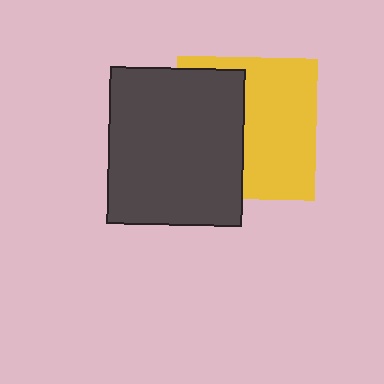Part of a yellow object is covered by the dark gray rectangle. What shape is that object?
It is a square.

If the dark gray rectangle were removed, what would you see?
You would see the complete yellow square.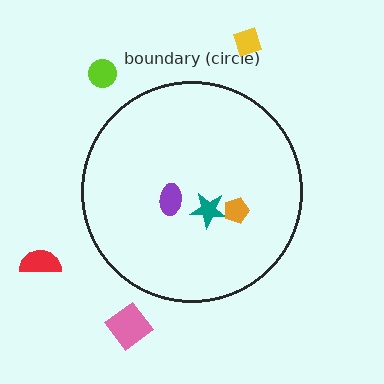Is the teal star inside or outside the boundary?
Inside.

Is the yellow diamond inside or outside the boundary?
Outside.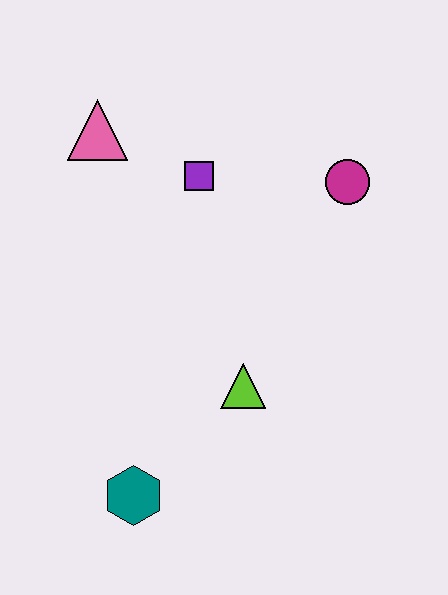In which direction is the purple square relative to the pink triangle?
The purple square is to the right of the pink triangle.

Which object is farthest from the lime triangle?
The pink triangle is farthest from the lime triangle.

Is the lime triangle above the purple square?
No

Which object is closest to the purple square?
The pink triangle is closest to the purple square.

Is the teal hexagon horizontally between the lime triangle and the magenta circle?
No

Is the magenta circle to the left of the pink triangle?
No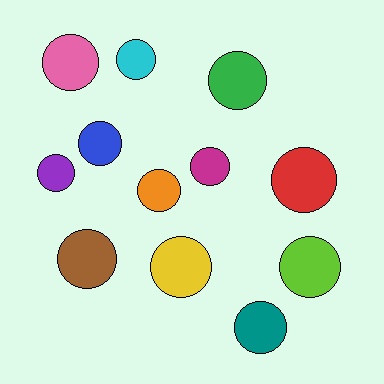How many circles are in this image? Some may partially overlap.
There are 12 circles.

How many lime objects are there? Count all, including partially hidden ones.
There is 1 lime object.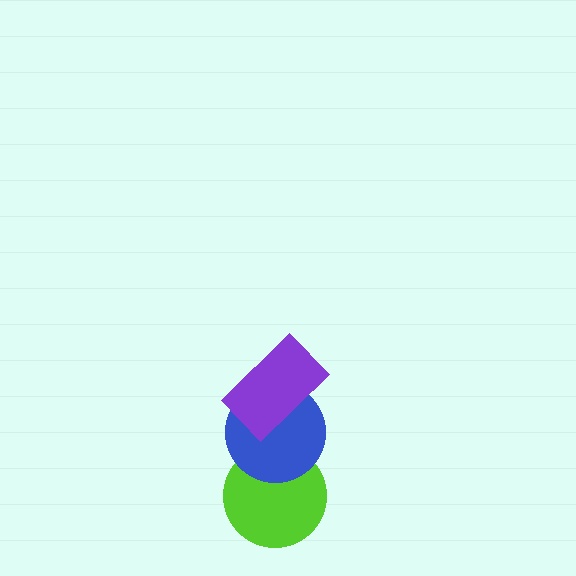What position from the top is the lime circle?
The lime circle is 3rd from the top.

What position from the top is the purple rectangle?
The purple rectangle is 1st from the top.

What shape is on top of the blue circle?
The purple rectangle is on top of the blue circle.